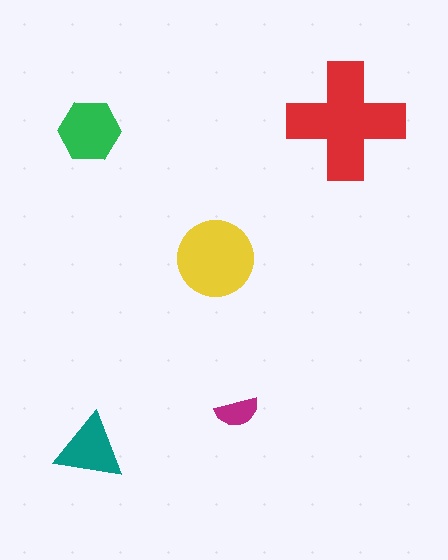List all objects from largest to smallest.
The red cross, the yellow circle, the green hexagon, the teal triangle, the magenta semicircle.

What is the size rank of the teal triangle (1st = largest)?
4th.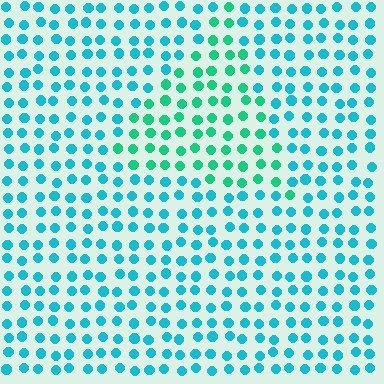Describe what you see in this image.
The image is filled with small cyan elements in a uniform arrangement. A triangle-shaped region is visible where the elements are tinted to a slightly different hue, forming a subtle color boundary.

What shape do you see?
I see a triangle.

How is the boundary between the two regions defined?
The boundary is defined purely by a slight shift in hue (about 30 degrees). Spacing, size, and orientation are identical on both sides.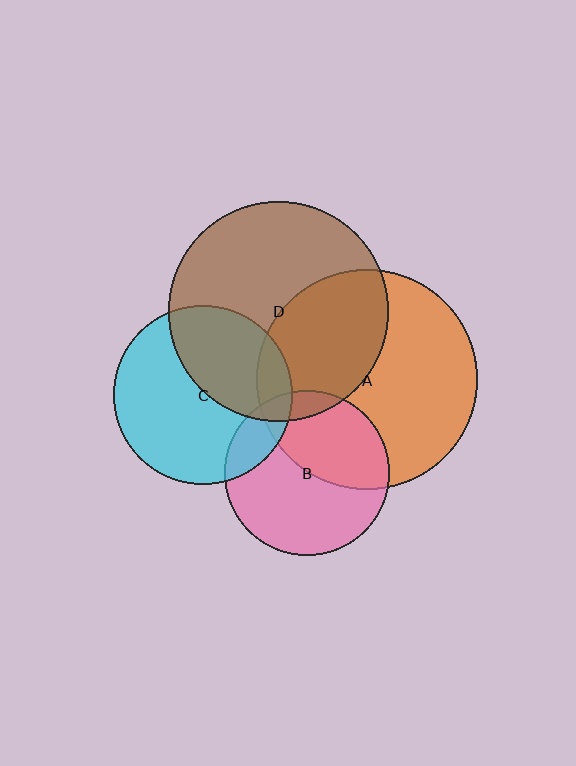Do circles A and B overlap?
Yes.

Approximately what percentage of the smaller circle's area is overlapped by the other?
Approximately 40%.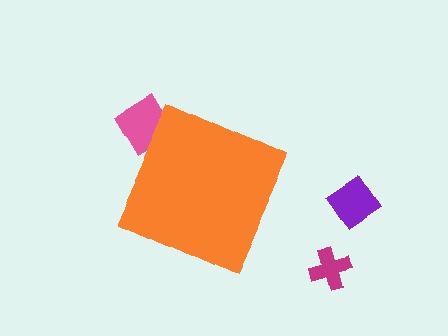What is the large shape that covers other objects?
An orange diamond.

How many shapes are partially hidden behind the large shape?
1 shape is partially hidden.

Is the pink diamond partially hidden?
Yes, the pink diamond is partially hidden behind the orange diamond.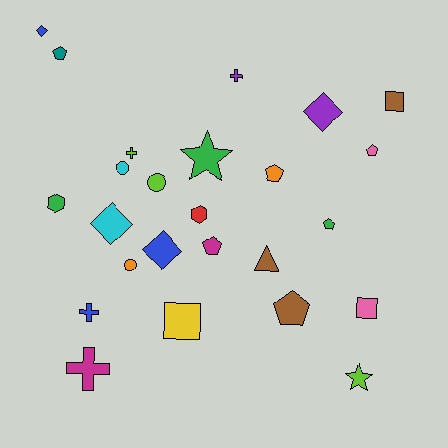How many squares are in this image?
There are 3 squares.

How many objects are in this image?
There are 25 objects.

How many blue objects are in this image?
There are 3 blue objects.